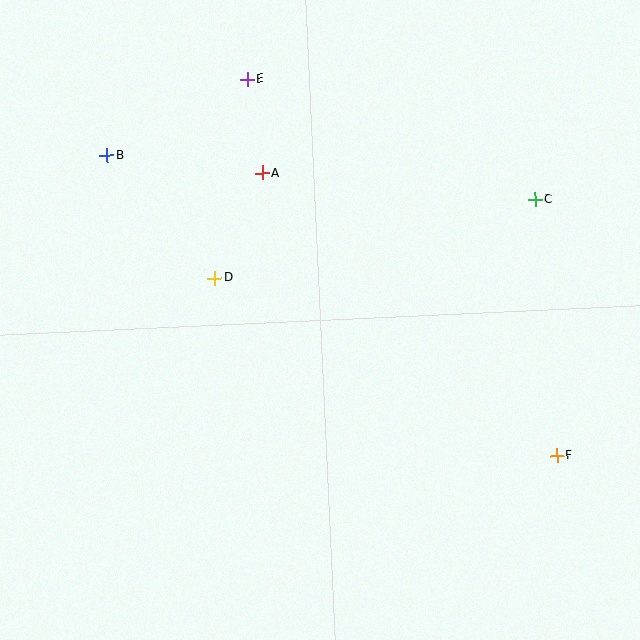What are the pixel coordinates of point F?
Point F is at (557, 456).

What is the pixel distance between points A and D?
The distance between A and D is 115 pixels.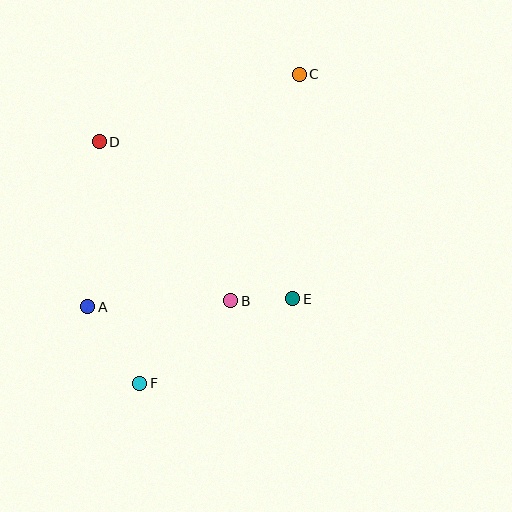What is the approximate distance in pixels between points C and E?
The distance between C and E is approximately 224 pixels.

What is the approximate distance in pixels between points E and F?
The distance between E and F is approximately 175 pixels.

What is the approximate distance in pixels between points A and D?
The distance between A and D is approximately 165 pixels.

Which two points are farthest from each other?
Points C and F are farthest from each other.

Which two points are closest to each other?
Points B and E are closest to each other.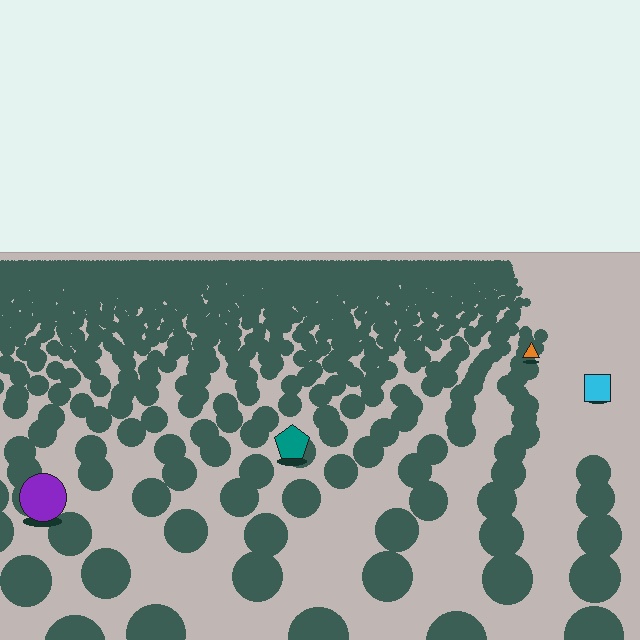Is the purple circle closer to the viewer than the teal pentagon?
Yes. The purple circle is closer — you can tell from the texture gradient: the ground texture is coarser near it.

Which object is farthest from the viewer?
The orange triangle is farthest from the viewer. It appears smaller and the ground texture around it is denser.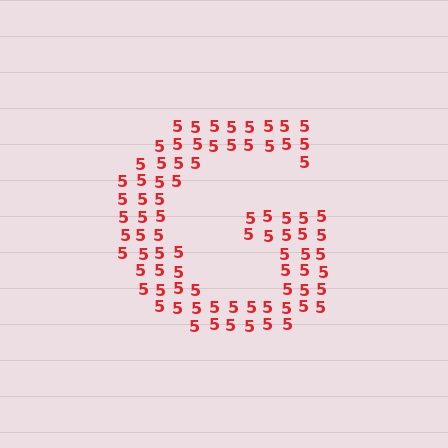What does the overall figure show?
The overall figure shows the letter G.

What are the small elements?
The small elements are digit 5's.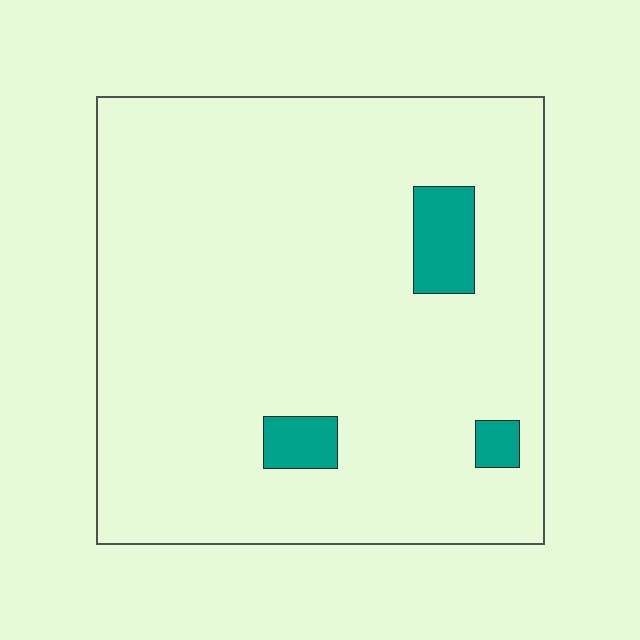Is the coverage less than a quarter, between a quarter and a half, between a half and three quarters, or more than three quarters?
Less than a quarter.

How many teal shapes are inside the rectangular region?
3.